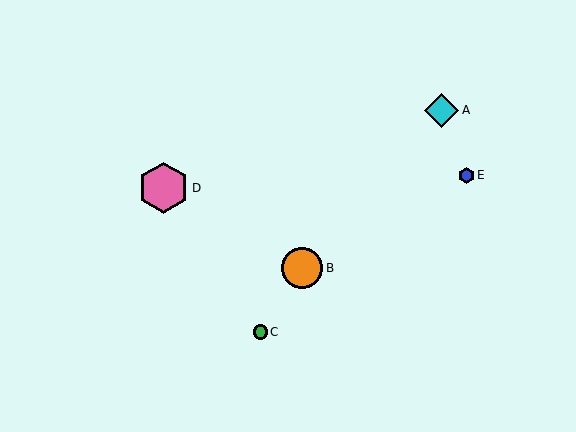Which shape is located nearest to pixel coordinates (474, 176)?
The blue hexagon (labeled E) at (466, 175) is nearest to that location.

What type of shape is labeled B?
Shape B is an orange circle.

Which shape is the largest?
The pink hexagon (labeled D) is the largest.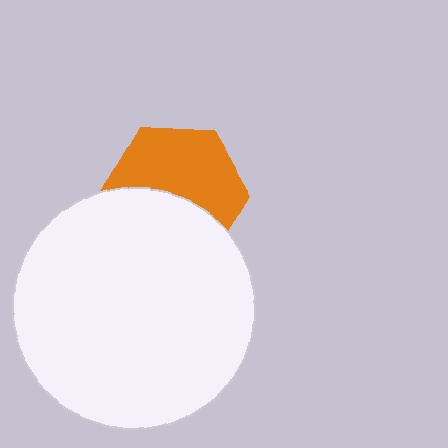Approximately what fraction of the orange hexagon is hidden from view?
Roughly 43% of the orange hexagon is hidden behind the white circle.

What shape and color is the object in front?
The object in front is a white circle.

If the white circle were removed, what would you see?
You would see the complete orange hexagon.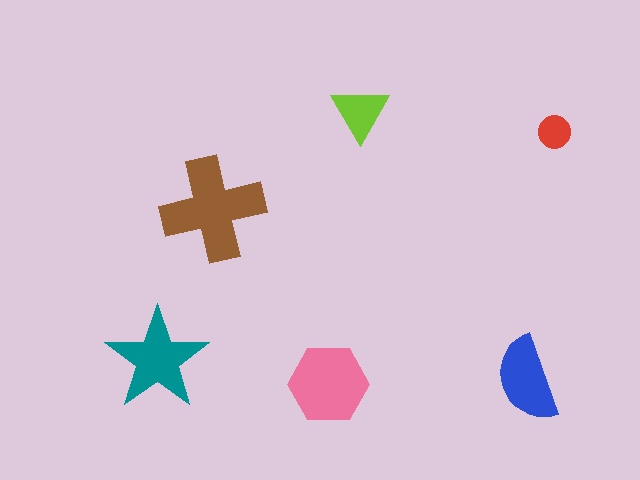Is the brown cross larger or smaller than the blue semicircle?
Larger.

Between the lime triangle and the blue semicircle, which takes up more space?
The blue semicircle.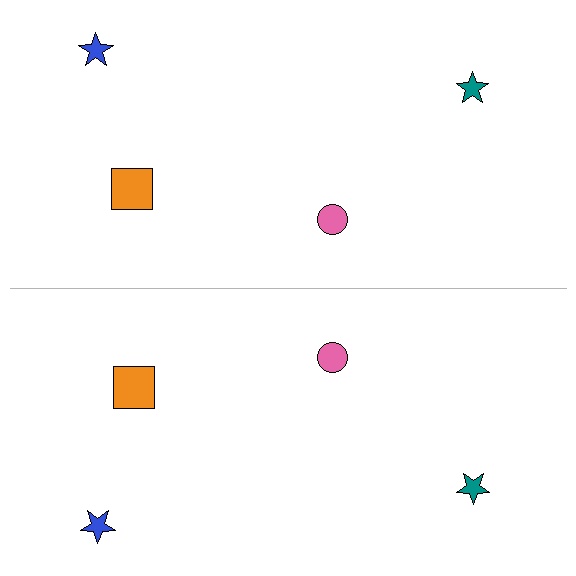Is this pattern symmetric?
Yes, this pattern has bilateral (reflection) symmetry.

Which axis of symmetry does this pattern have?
The pattern has a horizontal axis of symmetry running through the center of the image.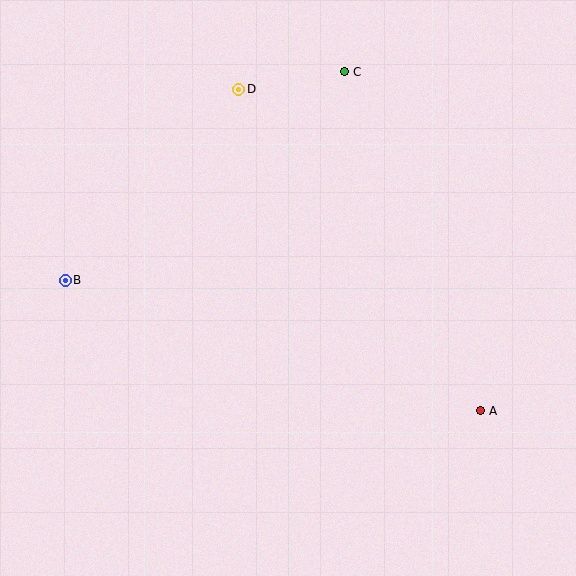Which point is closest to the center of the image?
Point D at (239, 89) is closest to the center.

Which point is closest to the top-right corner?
Point C is closest to the top-right corner.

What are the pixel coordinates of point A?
Point A is at (481, 411).